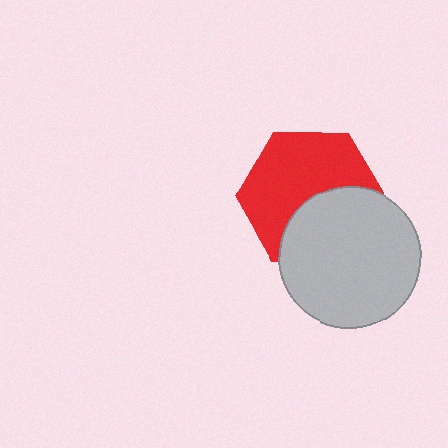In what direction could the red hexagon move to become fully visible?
The red hexagon could move up. That would shift it out from behind the light gray circle entirely.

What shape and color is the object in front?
The object in front is a light gray circle.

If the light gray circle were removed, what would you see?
You would see the complete red hexagon.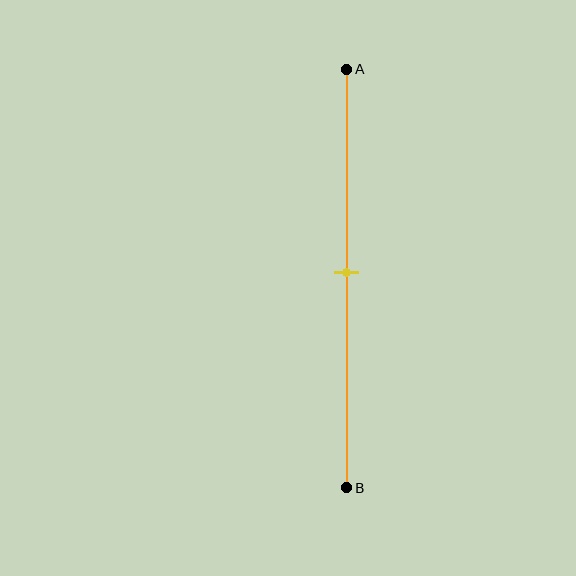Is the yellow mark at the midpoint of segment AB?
Yes, the mark is approximately at the midpoint.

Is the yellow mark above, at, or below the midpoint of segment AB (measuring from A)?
The yellow mark is approximately at the midpoint of segment AB.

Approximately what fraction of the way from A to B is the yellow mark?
The yellow mark is approximately 50% of the way from A to B.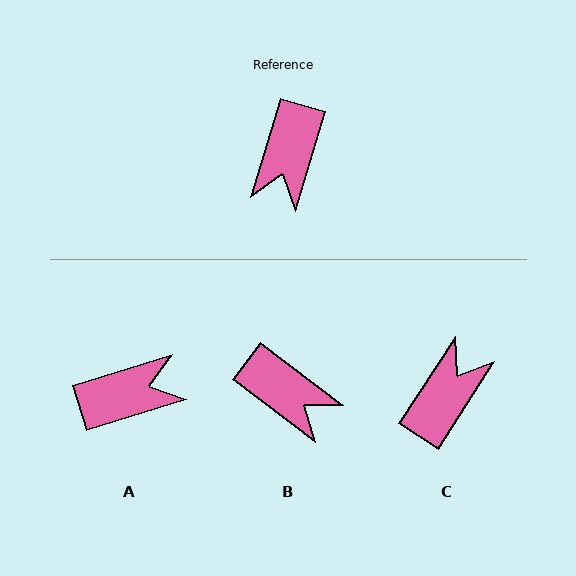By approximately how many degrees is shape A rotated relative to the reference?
Approximately 124 degrees counter-clockwise.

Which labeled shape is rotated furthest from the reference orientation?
C, about 164 degrees away.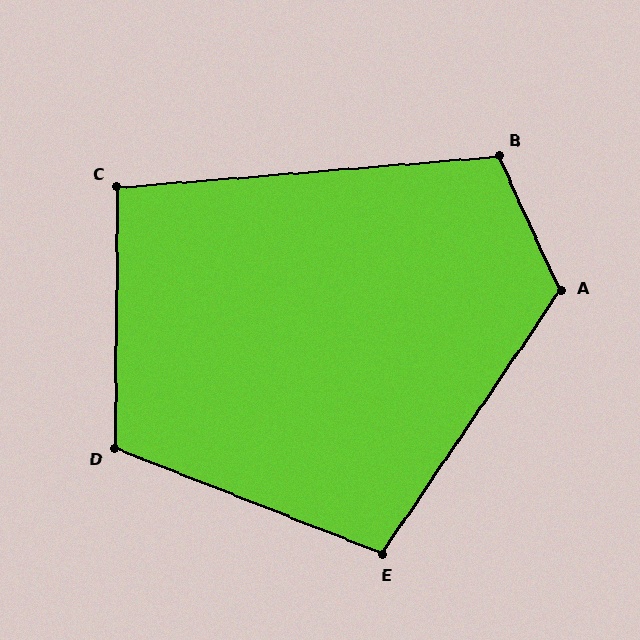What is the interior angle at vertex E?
Approximately 103 degrees (obtuse).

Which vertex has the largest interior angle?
A, at approximately 121 degrees.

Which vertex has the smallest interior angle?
C, at approximately 95 degrees.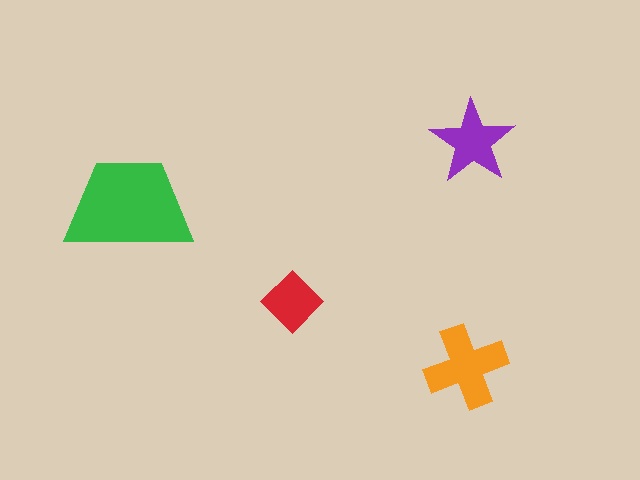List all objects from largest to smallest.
The green trapezoid, the orange cross, the purple star, the red diamond.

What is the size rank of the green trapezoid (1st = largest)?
1st.